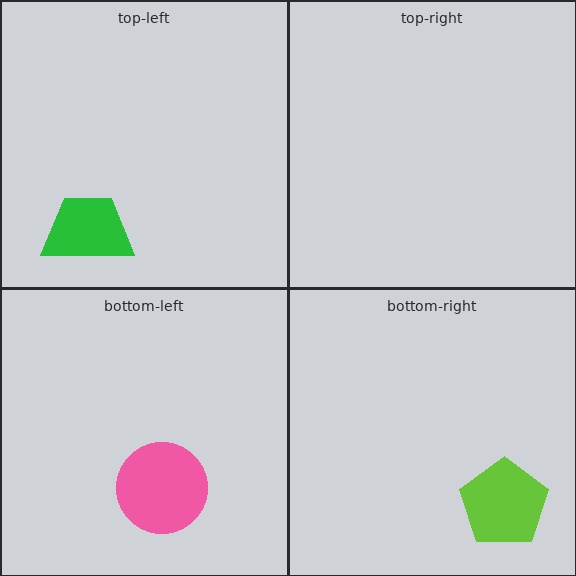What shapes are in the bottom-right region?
The lime pentagon.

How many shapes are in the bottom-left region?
1.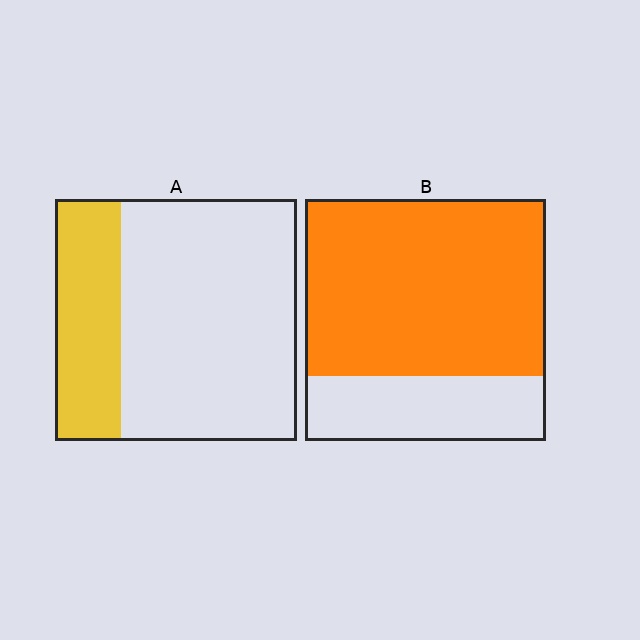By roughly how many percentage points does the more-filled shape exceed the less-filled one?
By roughly 45 percentage points (B over A).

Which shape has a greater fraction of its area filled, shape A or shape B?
Shape B.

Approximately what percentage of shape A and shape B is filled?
A is approximately 25% and B is approximately 75%.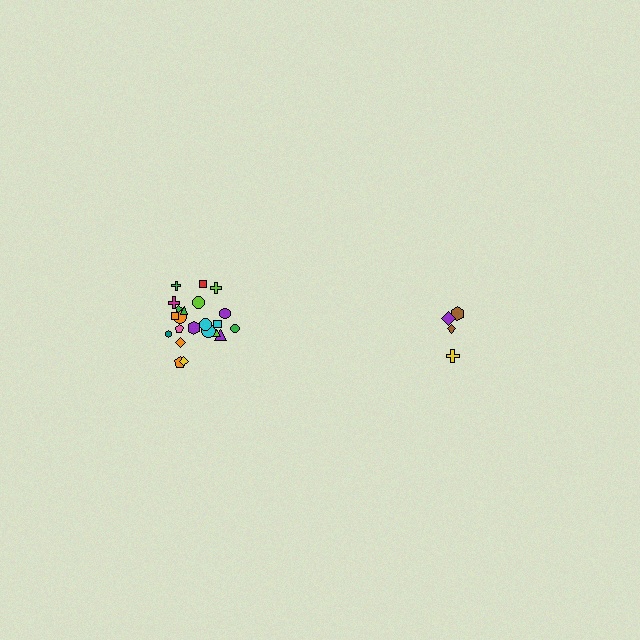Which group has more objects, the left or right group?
The left group.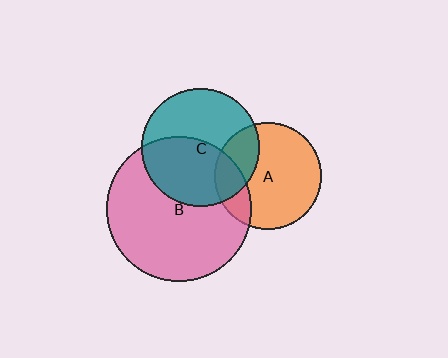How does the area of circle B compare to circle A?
Approximately 1.9 times.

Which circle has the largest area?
Circle B (pink).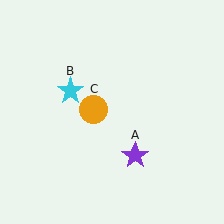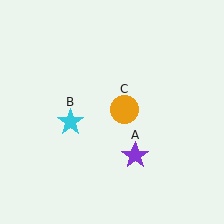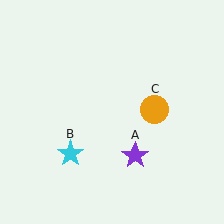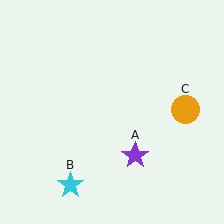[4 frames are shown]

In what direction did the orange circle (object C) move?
The orange circle (object C) moved right.